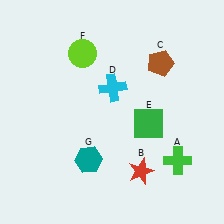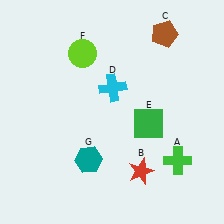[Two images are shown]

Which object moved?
The brown pentagon (C) moved up.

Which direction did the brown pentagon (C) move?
The brown pentagon (C) moved up.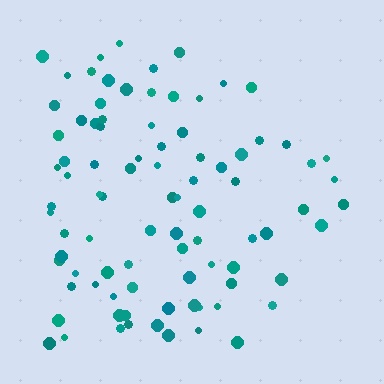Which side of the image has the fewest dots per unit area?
The right.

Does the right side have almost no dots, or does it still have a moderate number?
Still a moderate number, just noticeably fewer than the left.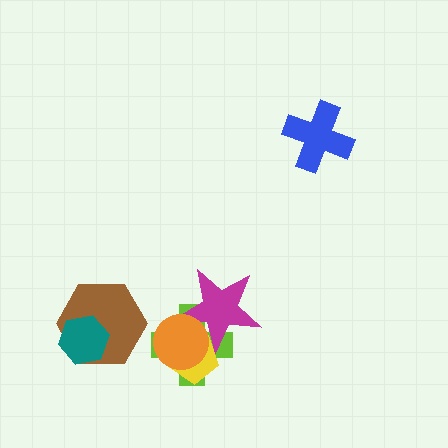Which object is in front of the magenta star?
The orange circle is in front of the magenta star.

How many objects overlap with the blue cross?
0 objects overlap with the blue cross.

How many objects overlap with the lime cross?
3 objects overlap with the lime cross.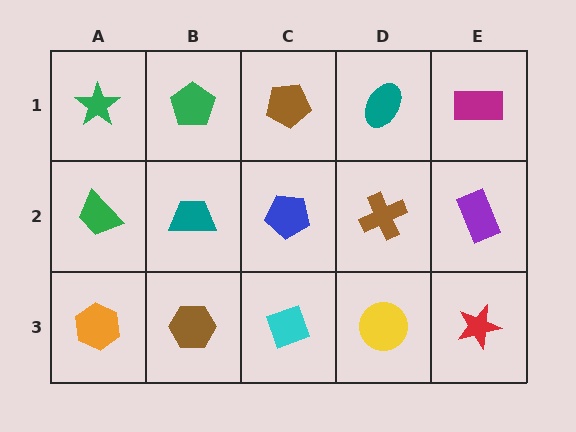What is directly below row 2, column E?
A red star.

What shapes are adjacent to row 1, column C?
A blue pentagon (row 2, column C), a green pentagon (row 1, column B), a teal ellipse (row 1, column D).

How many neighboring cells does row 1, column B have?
3.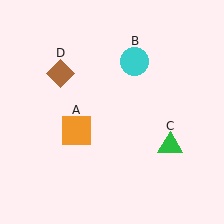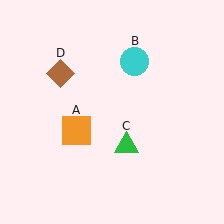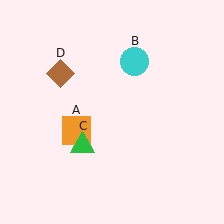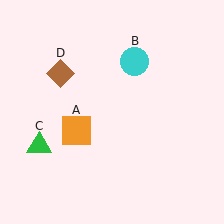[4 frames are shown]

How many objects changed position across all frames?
1 object changed position: green triangle (object C).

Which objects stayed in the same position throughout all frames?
Orange square (object A) and cyan circle (object B) and brown diamond (object D) remained stationary.